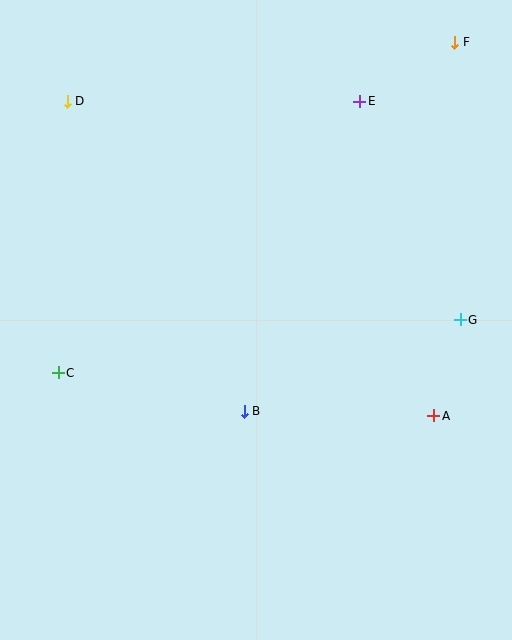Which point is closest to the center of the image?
Point B at (244, 411) is closest to the center.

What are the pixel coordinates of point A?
Point A is at (434, 416).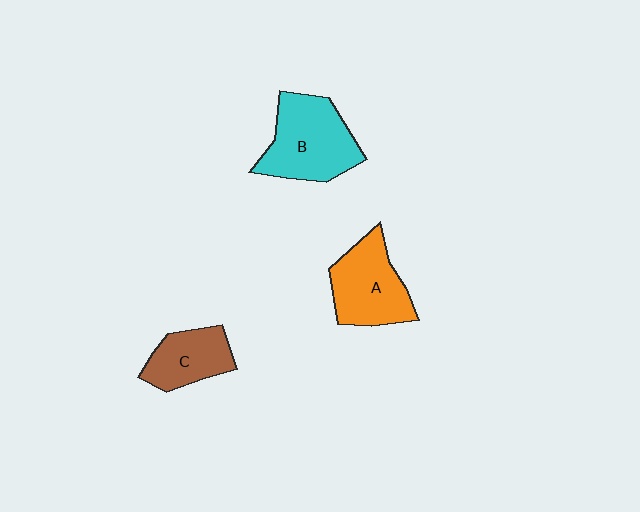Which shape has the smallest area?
Shape C (brown).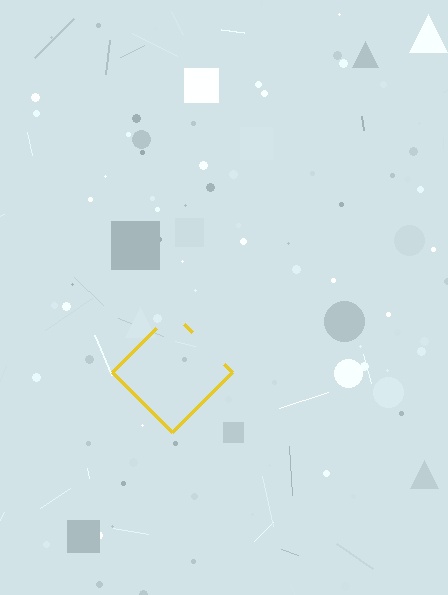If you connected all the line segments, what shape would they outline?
They would outline a diamond.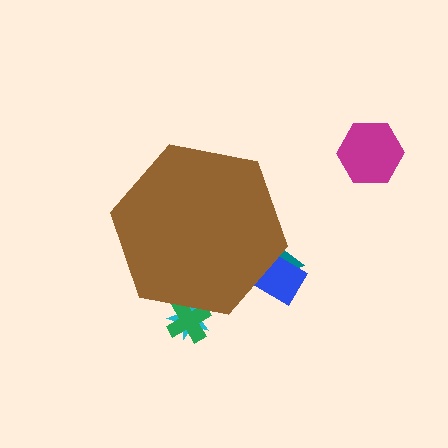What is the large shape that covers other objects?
A brown hexagon.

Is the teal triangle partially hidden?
Yes, the teal triangle is partially hidden behind the brown hexagon.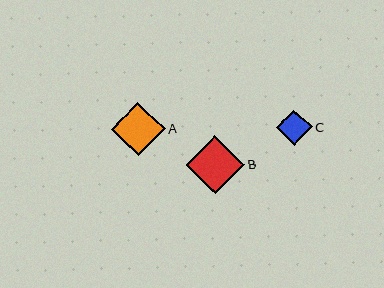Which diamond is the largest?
Diamond B is the largest with a size of approximately 58 pixels.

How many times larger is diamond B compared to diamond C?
Diamond B is approximately 1.6 times the size of diamond C.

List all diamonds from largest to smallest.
From largest to smallest: B, A, C.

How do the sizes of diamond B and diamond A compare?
Diamond B and diamond A are approximately the same size.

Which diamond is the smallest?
Diamond C is the smallest with a size of approximately 36 pixels.